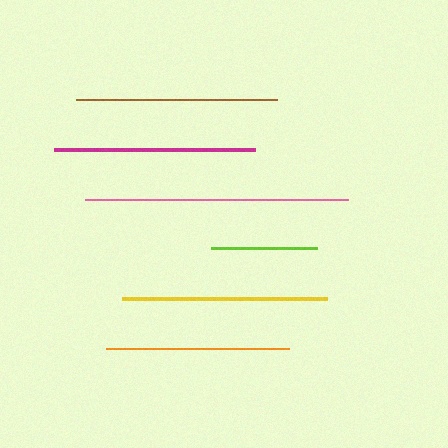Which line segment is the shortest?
The lime line is the shortest at approximately 106 pixels.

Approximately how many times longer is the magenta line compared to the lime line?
The magenta line is approximately 1.9 times the length of the lime line.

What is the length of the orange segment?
The orange segment is approximately 183 pixels long.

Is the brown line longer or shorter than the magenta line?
The brown line is longer than the magenta line.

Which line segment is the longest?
The pink line is the longest at approximately 263 pixels.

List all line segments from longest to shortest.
From longest to shortest: pink, yellow, brown, magenta, orange, lime.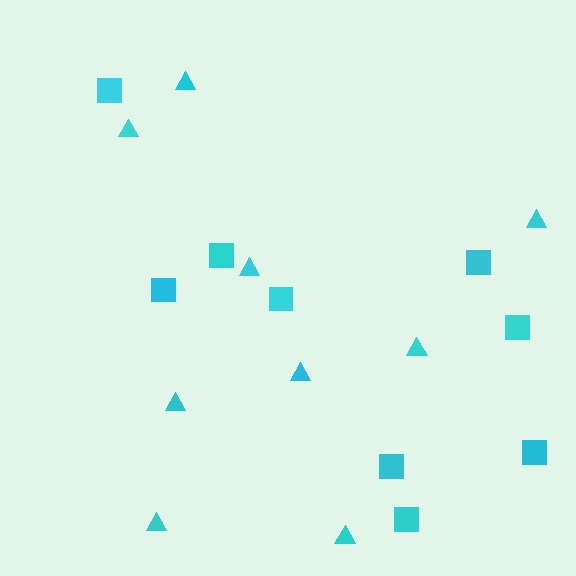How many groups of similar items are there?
There are 2 groups: one group of squares (9) and one group of triangles (9).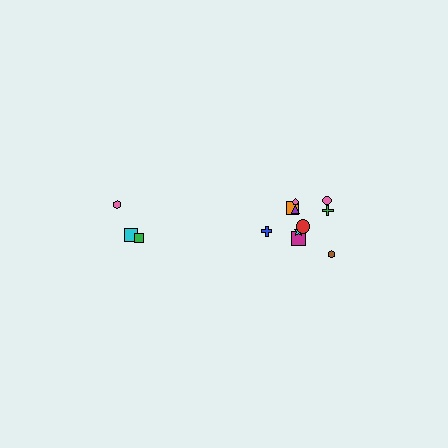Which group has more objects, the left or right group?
The right group.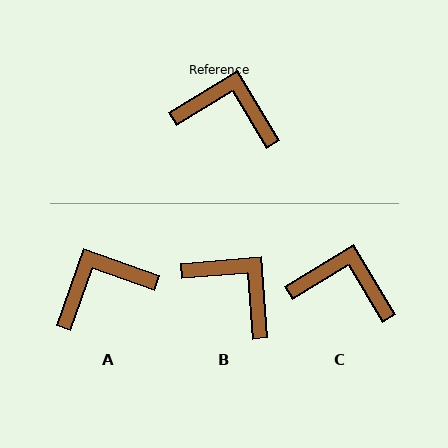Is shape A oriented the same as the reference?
No, it is off by about 40 degrees.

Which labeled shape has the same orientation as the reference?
C.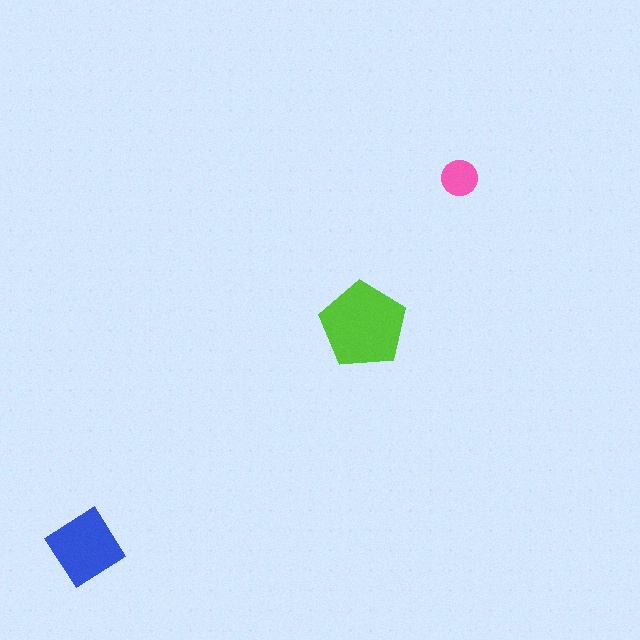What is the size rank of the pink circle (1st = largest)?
3rd.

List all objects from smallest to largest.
The pink circle, the blue diamond, the lime pentagon.